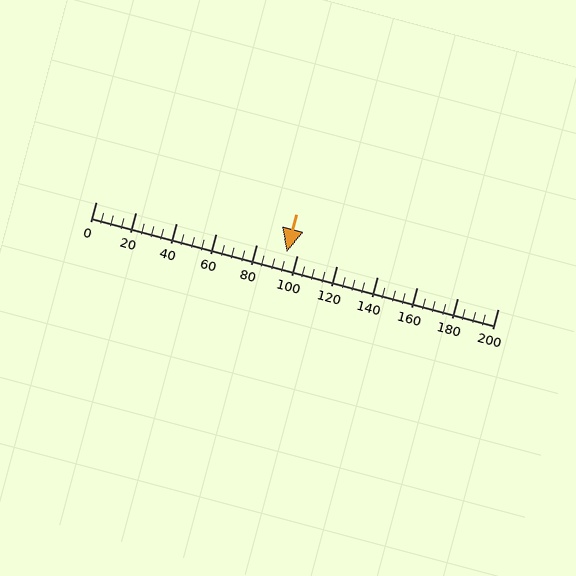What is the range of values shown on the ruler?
The ruler shows values from 0 to 200.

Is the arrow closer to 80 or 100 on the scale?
The arrow is closer to 100.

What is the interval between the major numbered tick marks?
The major tick marks are spaced 20 units apart.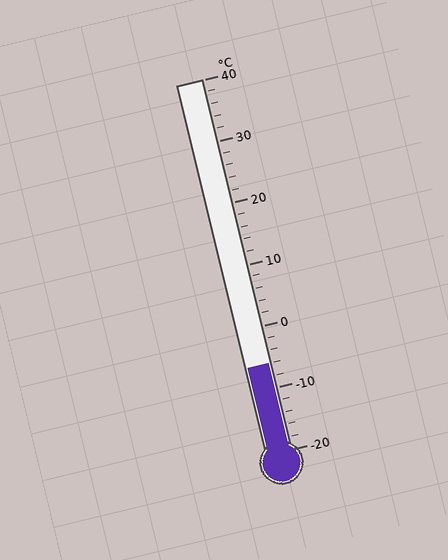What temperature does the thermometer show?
The thermometer shows approximately -6°C.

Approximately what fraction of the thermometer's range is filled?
The thermometer is filled to approximately 25% of its range.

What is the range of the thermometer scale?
The thermometer scale ranges from -20°C to 40°C.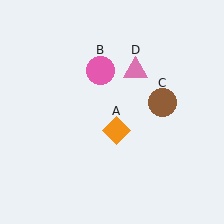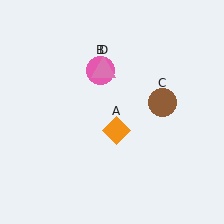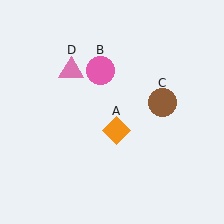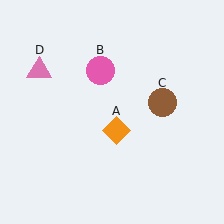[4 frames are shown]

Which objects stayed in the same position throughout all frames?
Orange diamond (object A) and pink circle (object B) and brown circle (object C) remained stationary.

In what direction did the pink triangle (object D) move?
The pink triangle (object D) moved left.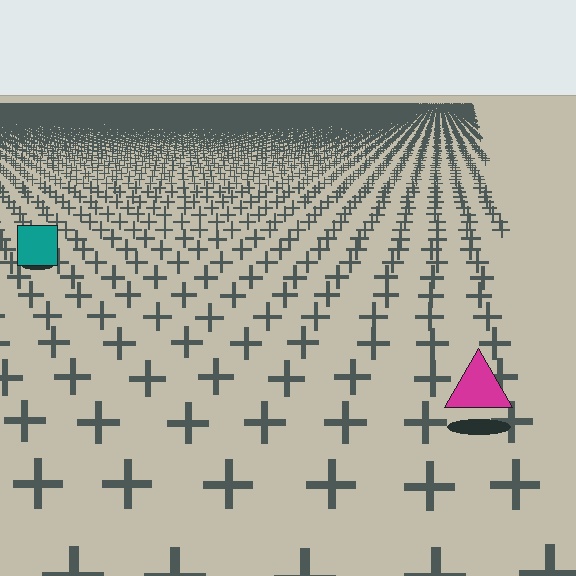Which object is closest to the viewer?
The magenta triangle is closest. The texture marks near it are larger and more spread out.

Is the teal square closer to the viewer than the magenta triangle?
No. The magenta triangle is closer — you can tell from the texture gradient: the ground texture is coarser near it.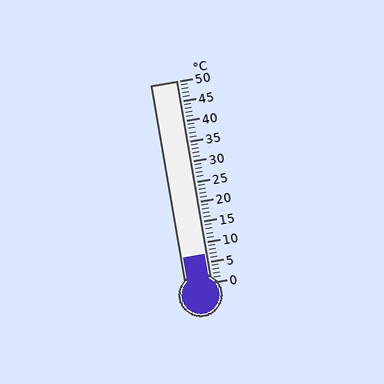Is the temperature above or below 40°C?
The temperature is below 40°C.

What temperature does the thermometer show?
The thermometer shows approximately 7°C.